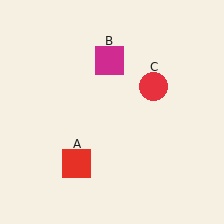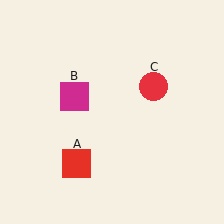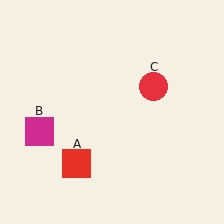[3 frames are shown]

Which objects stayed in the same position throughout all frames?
Red square (object A) and red circle (object C) remained stationary.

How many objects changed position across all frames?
1 object changed position: magenta square (object B).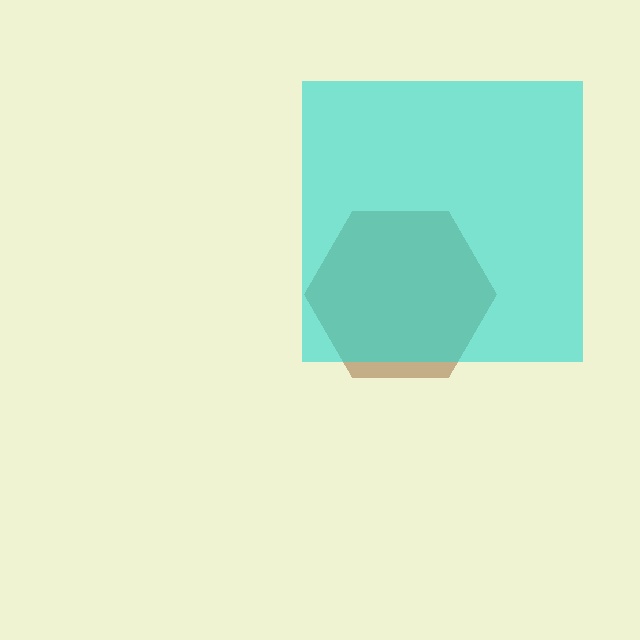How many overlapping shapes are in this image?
There are 2 overlapping shapes in the image.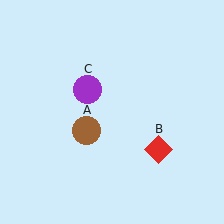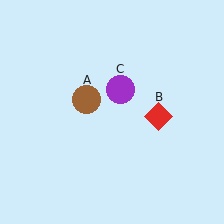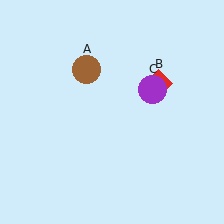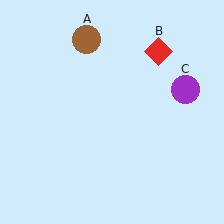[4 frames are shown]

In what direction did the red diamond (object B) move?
The red diamond (object B) moved up.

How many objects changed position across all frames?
3 objects changed position: brown circle (object A), red diamond (object B), purple circle (object C).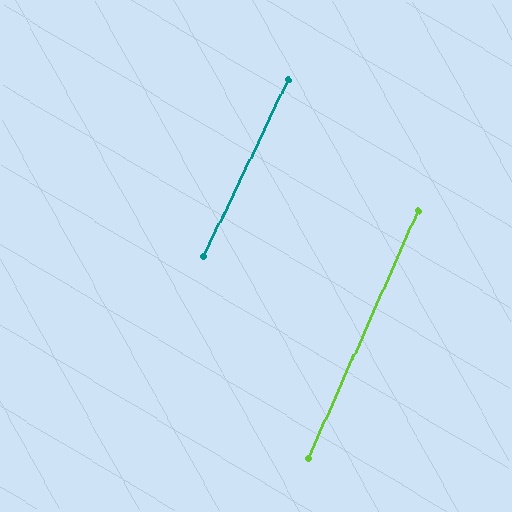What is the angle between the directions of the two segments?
Approximately 2 degrees.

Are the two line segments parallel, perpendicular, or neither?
Parallel — their directions differ by only 1.8°.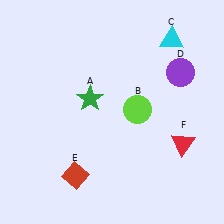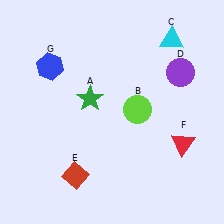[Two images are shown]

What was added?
A blue hexagon (G) was added in Image 2.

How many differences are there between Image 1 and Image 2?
There is 1 difference between the two images.